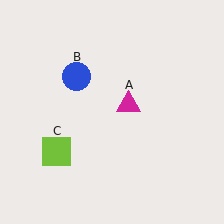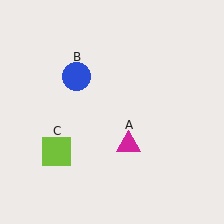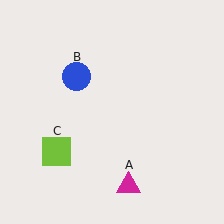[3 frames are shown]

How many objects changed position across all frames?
1 object changed position: magenta triangle (object A).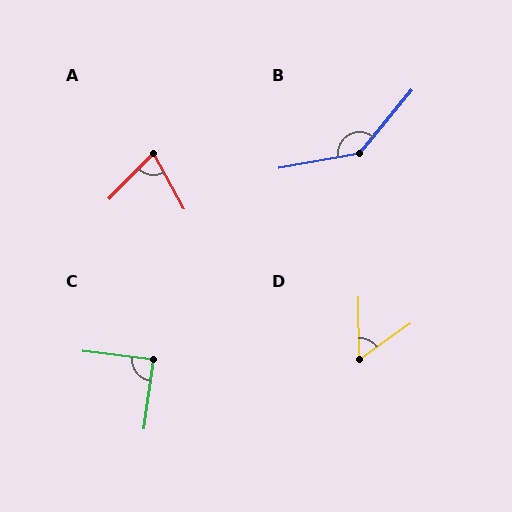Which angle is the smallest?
D, at approximately 55 degrees.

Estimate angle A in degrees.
Approximately 73 degrees.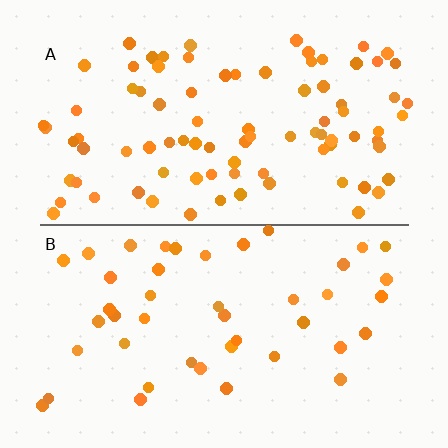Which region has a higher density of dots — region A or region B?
A (the top).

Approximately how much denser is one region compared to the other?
Approximately 2.0× — region A over region B.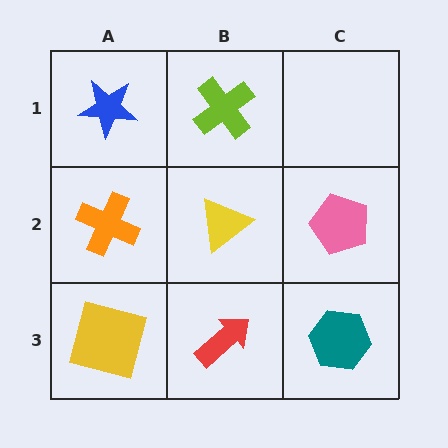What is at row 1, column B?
A lime cross.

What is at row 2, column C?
A pink pentagon.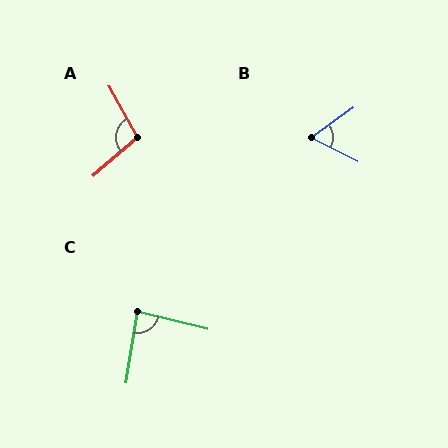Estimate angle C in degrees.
Approximately 85 degrees.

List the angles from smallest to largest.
B (63°), C (85°), A (102°).